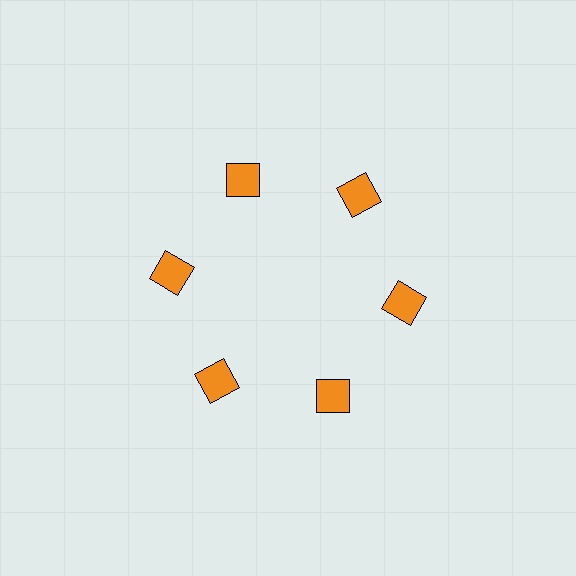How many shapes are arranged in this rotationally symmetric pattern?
There are 6 shapes, arranged in 6 groups of 1.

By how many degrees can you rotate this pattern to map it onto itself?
The pattern maps onto itself every 60 degrees of rotation.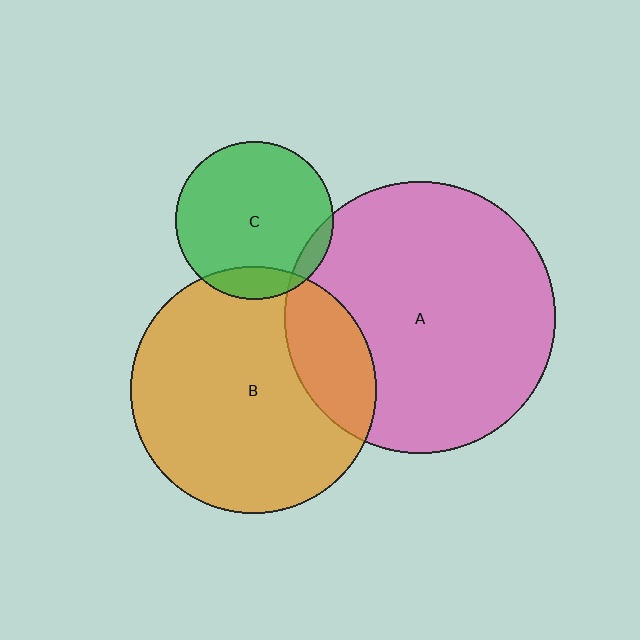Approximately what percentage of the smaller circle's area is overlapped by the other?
Approximately 5%.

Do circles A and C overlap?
Yes.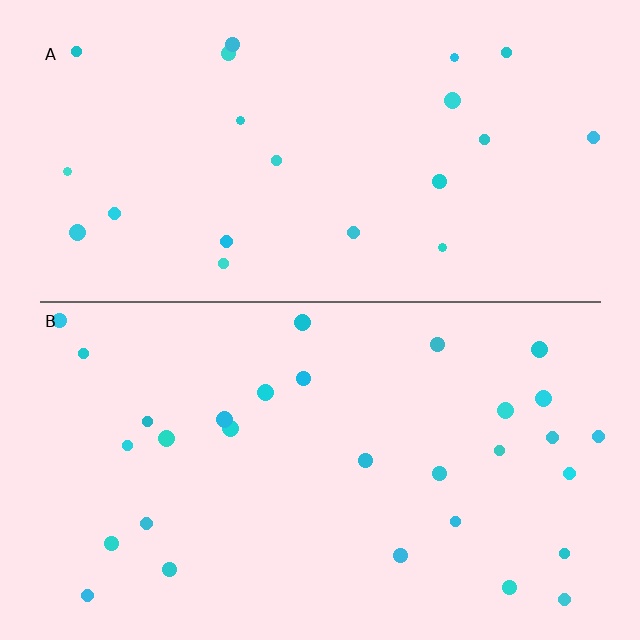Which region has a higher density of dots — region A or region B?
B (the bottom).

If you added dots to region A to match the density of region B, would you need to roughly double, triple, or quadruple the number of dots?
Approximately double.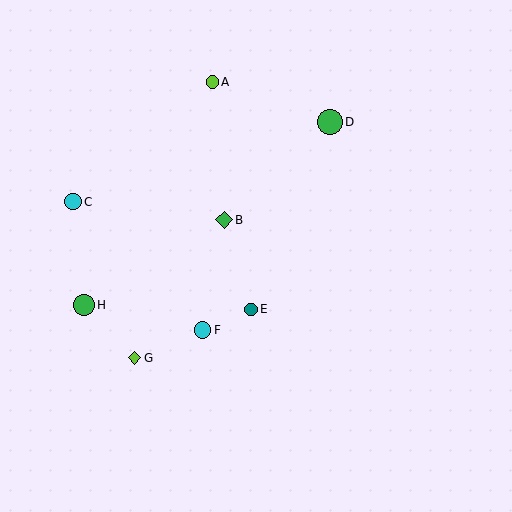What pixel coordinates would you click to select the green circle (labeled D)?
Click at (330, 122) to select the green circle D.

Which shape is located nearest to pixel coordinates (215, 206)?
The green diamond (labeled B) at (224, 220) is nearest to that location.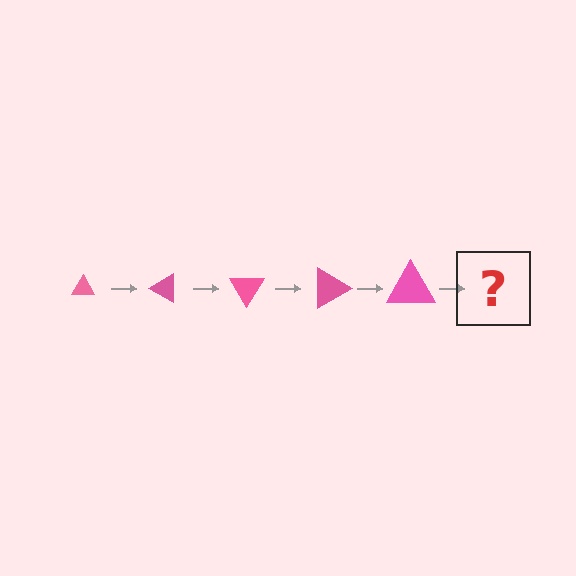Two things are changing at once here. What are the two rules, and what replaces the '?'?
The two rules are that the triangle grows larger each step and it rotates 30 degrees each step. The '?' should be a triangle, larger than the previous one and rotated 150 degrees from the start.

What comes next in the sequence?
The next element should be a triangle, larger than the previous one and rotated 150 degrees from the start.